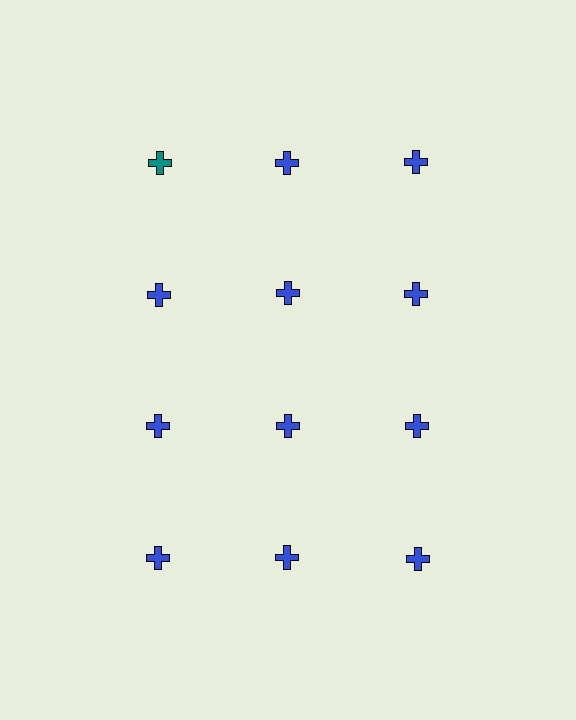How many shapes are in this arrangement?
There are 12 shapes arranged in a grid pattern.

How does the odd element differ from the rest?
It has a different color: teal instead of blue.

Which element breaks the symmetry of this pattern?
The teal cross in the top row, leftmost column breaks the symmetry. All other shapes are blue crosses.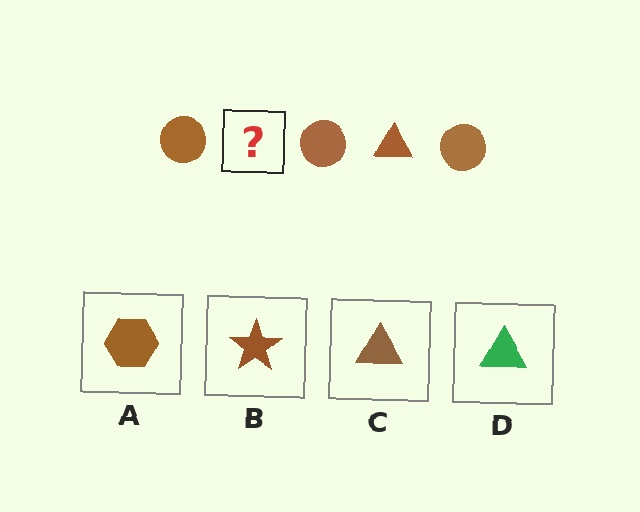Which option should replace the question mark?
Option C.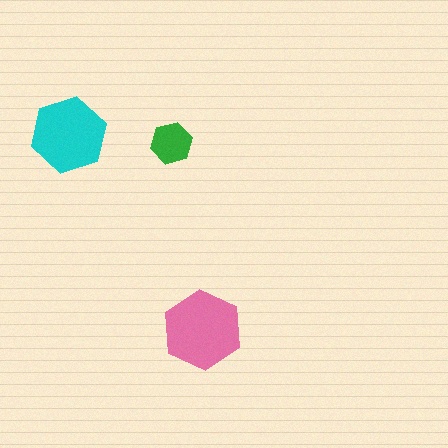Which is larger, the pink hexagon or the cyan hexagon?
The pink one.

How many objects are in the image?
There are 3 objects in the image.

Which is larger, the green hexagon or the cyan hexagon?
The cyan one.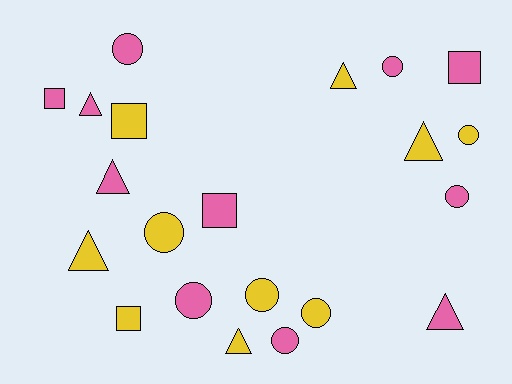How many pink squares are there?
There are 3 pink squares.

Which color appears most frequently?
Pink, with 11 objects.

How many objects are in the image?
There are 21 objects.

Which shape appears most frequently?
Circle, with 9 objects.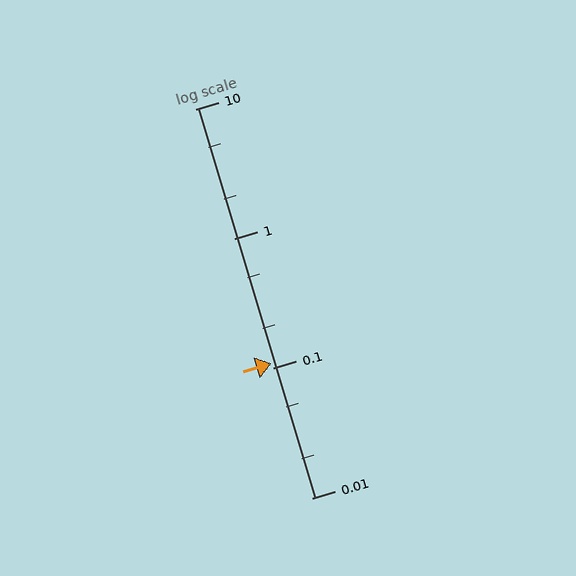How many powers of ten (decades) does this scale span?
The scale spans 3 decades, from 0.01 to 10.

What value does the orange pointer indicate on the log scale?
The pointer indicates approximately 0.11.